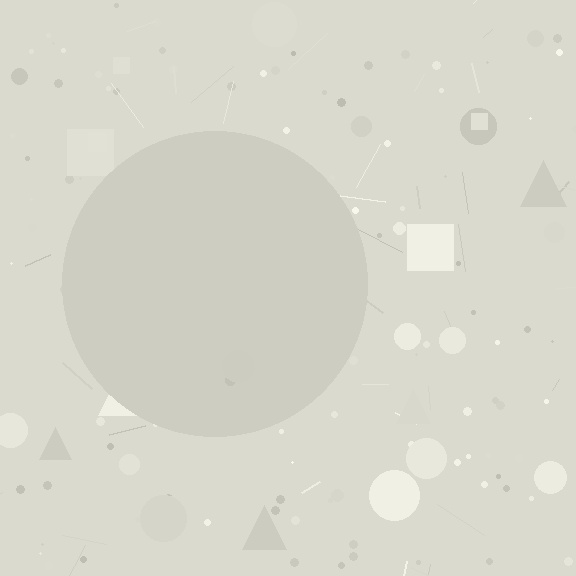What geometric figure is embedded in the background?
A circle is embedded in the background.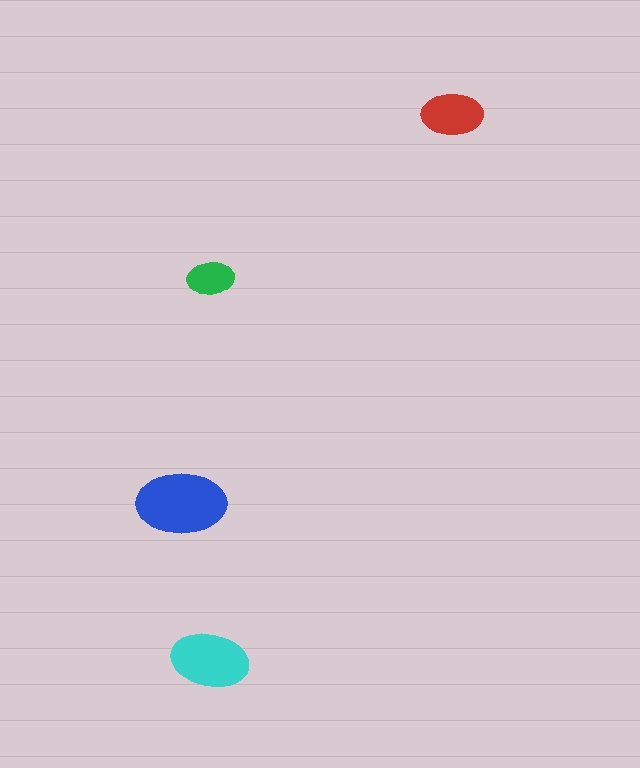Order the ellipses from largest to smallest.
the blue one, the cyan one, the red one, the green one.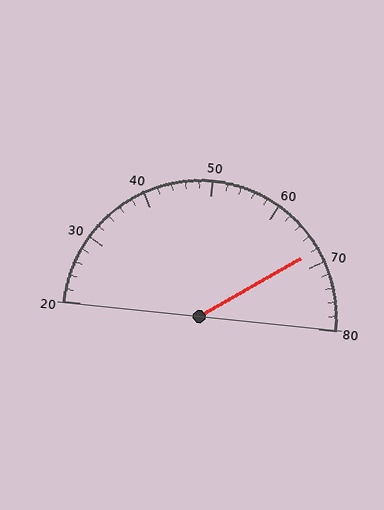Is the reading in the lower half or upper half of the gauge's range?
The reading is in the upper half of the range (20 to 80).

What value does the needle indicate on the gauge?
The needle indicates approximately 68.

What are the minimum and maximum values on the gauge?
The gauge ranges from 20 to 80.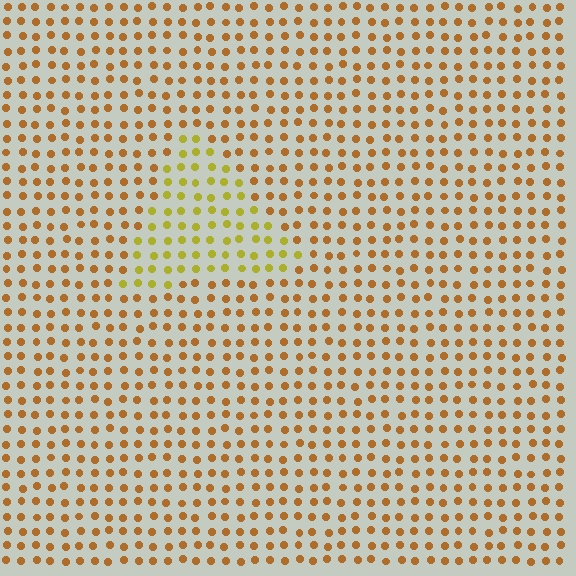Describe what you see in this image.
The image is filled with small brown elements in a uniform arrangement. A triangle-shaped region is visible where the elements are tinted to a slightly different hue, forming a subtle color boundary.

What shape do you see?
I see a triangle.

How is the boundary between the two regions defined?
The boundary is defined purely by a slight shift in hue (about 33 degrees). Spacing, size, and orientation are identical on both sides.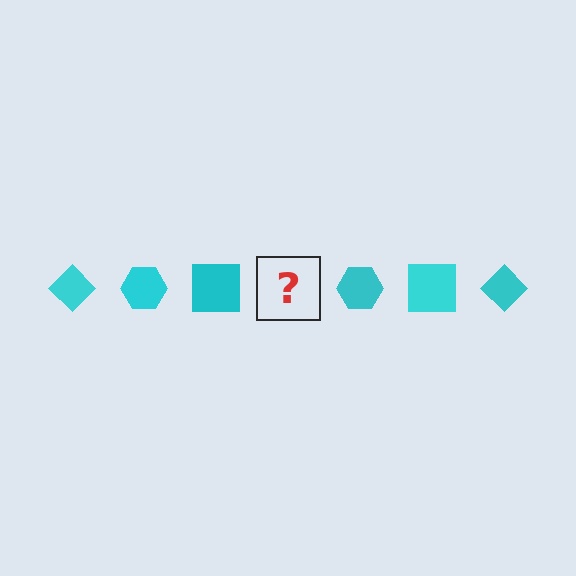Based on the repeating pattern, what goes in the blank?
The blank should be a cyan diamond.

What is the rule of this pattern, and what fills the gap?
The rule is that the pattern cycles through diamond, hexagon, square shapes in cyan. The gap should be filled with a cyan diamond.